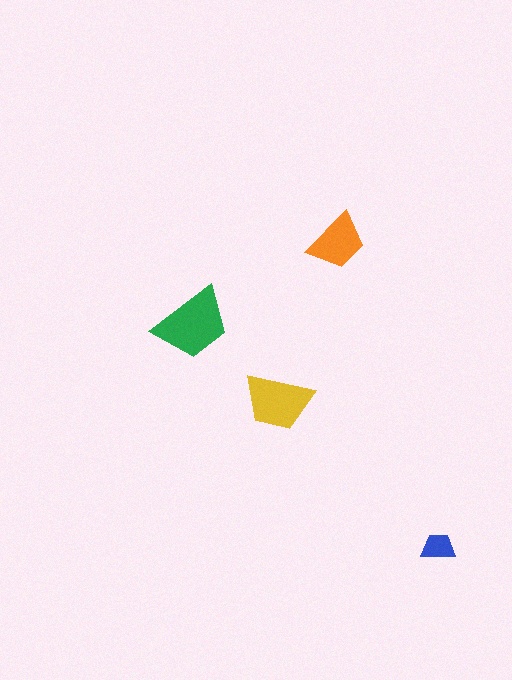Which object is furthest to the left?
The green trapezoid is leftmost.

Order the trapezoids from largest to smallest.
the green one, the yellow one, the orange one, the blue one.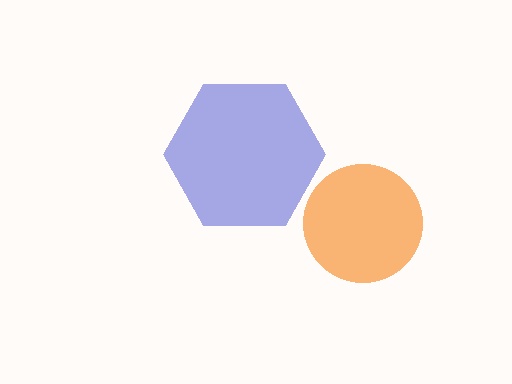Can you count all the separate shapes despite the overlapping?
Yes, there are 2 separate shapes.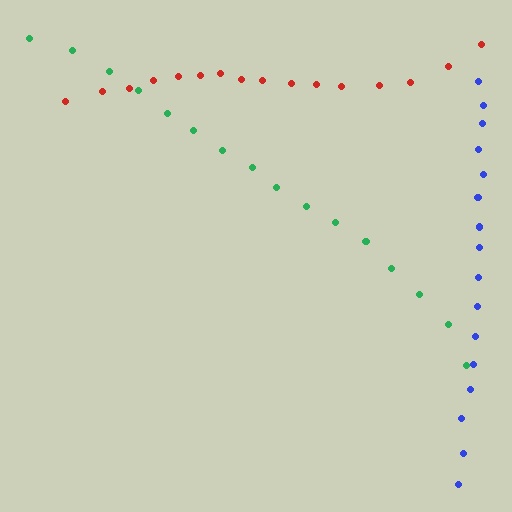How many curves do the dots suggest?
There are 3 distinct paths.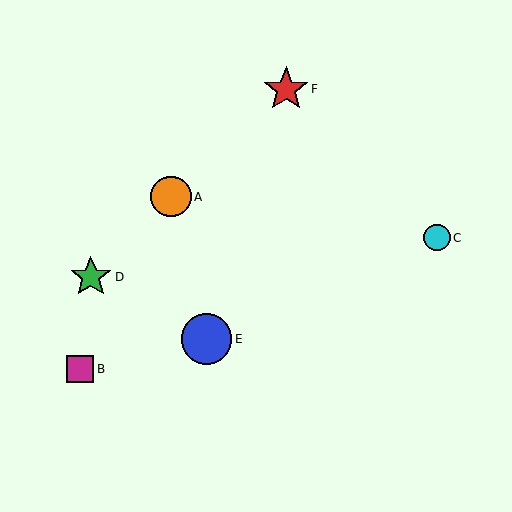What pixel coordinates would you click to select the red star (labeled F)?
Click at (286, 89) to select the red star F.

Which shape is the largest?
The blue circle (labeled E) is the largest.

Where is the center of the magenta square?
The center of the magenta square is at (80, 369).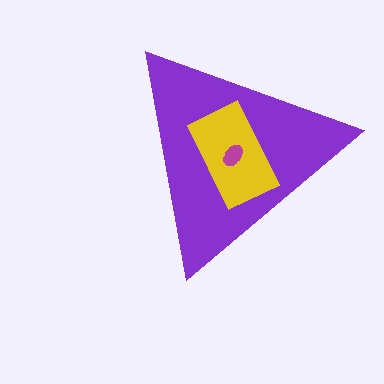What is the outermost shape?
The purple triangle.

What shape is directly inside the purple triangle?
The yellow rectangle.